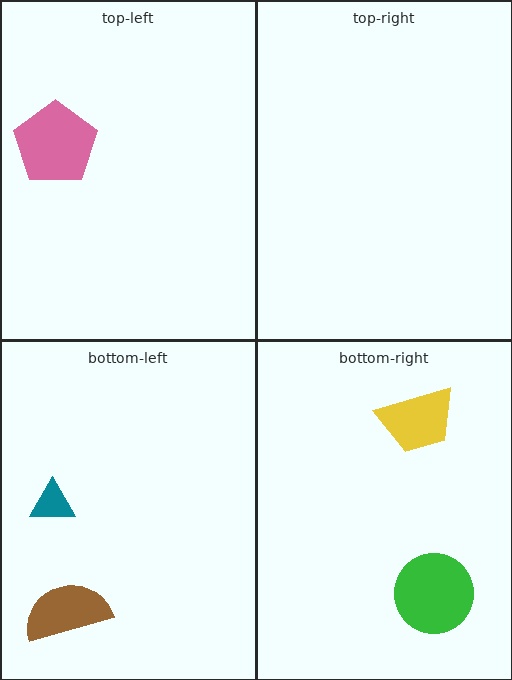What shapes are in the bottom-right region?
The green circle, the yellow trapezoid.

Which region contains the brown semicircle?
The bottom-left region.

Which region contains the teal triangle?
The bottom-left region.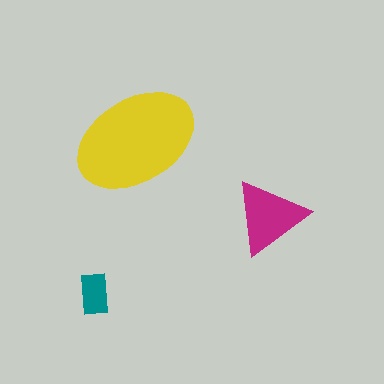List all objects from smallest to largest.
The teal rectangle, the magenta triangle, the yellow ellipse.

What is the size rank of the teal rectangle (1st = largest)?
3rd.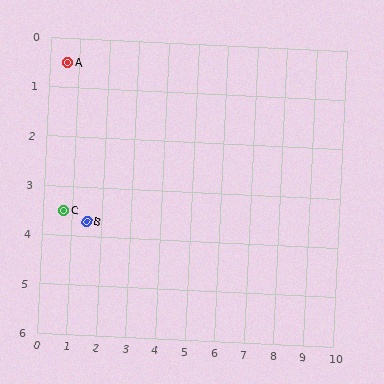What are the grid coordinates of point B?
Point B is at approximately (1.5, 3.7).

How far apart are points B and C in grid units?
Points B and C are about 0.8 grid units apart.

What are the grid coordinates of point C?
Point C is at approximately (0.7, 3.5).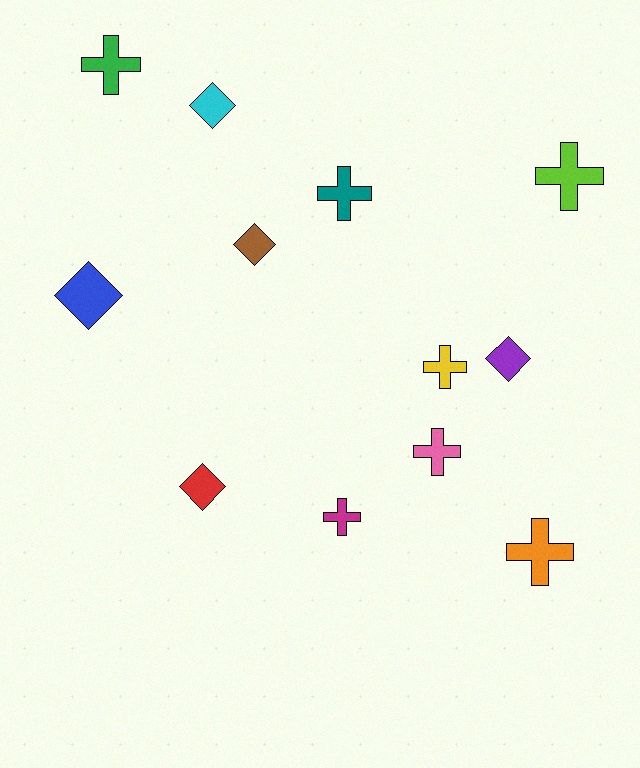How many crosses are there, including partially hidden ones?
There are 7 crosses.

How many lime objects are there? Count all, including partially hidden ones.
There is 1 lime object.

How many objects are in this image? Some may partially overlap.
There are 12 objects.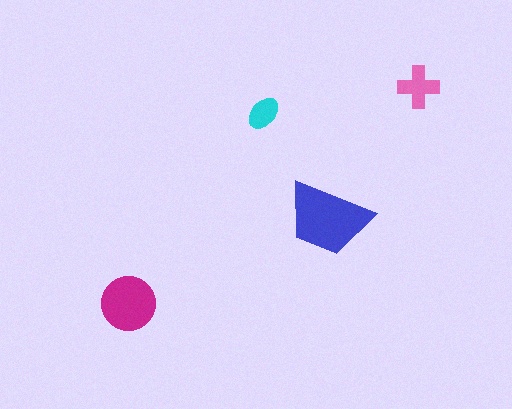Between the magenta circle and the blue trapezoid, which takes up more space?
The blue trapezoid.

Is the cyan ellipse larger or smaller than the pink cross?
Smaller.